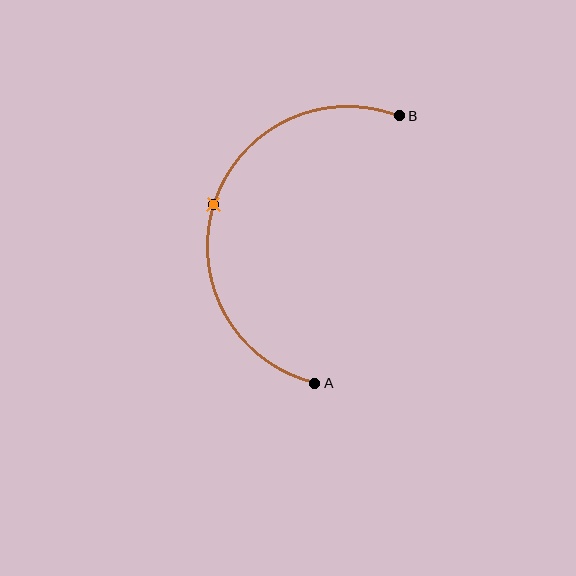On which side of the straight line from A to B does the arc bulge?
The arc bulges to the left of the straight line connecting A and B.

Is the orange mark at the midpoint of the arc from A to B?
Yes. The orange mark lies on the arc at equal arc-length from both A and B — it is the arc midpoint.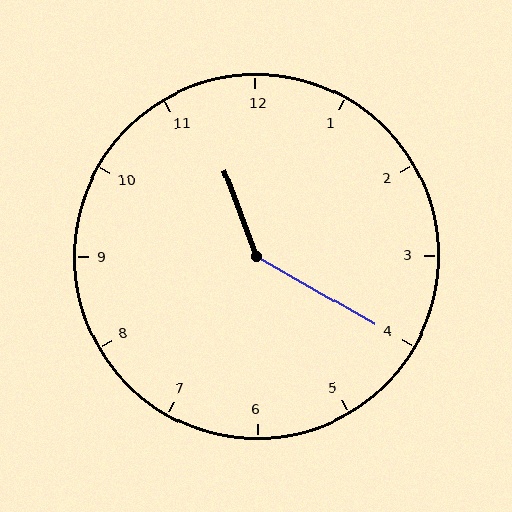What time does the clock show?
11:20.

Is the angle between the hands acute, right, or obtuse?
It is obtuse.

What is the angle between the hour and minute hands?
Approximately 140 degrees.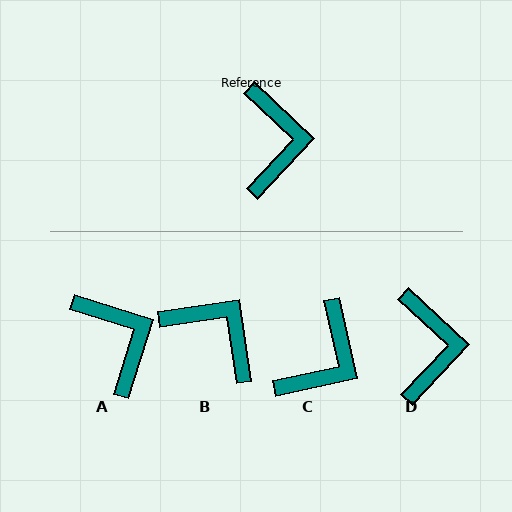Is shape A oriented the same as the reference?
No, it is off by about 26 degrees.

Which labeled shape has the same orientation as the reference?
D.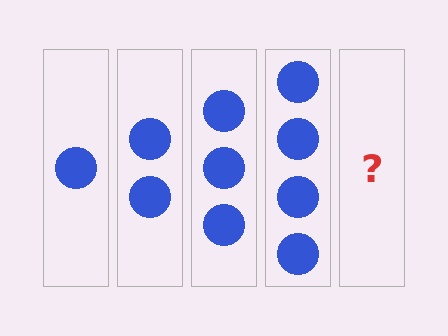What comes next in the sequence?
The next element should be 5 circles.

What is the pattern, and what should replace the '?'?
The pattern is that each step adds one more circle. The '?' should be 5 circles.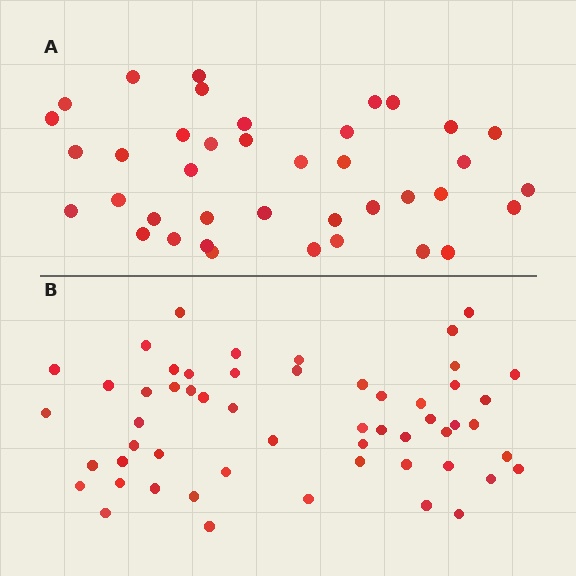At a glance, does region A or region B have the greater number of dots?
Region B (the bottom region) has more dots.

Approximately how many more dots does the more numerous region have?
Region B has approximately 15 more dots than region A.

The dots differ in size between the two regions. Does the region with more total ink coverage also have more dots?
No. Region A has more total ink coverage because its dots are larger, but region B actually contains more individual dots. Total area can be misleading — the number of items is what matters here.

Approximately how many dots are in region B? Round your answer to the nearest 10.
About 60 dots. (The exact count is 55, which rounds to 60.)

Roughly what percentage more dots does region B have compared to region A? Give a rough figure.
About 40% more.